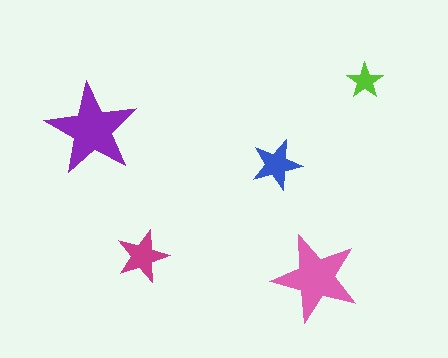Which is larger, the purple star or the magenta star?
The purple one.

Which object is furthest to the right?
The lime star is rightmost.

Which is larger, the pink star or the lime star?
The pink one.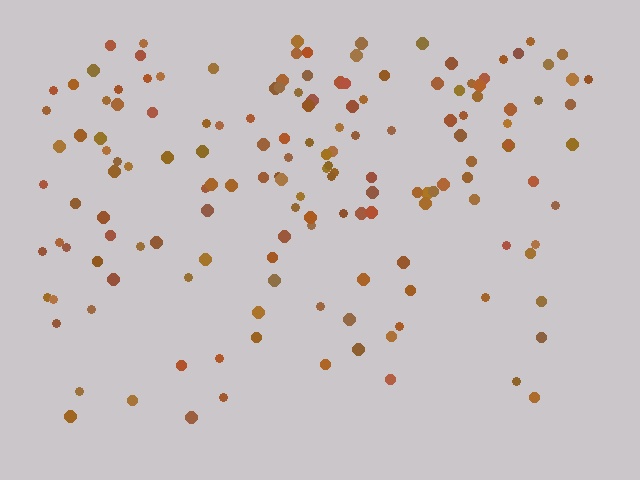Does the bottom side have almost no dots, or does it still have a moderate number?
Still a moderate number, just noticeably fewer than the top.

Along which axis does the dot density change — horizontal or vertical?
Vertical.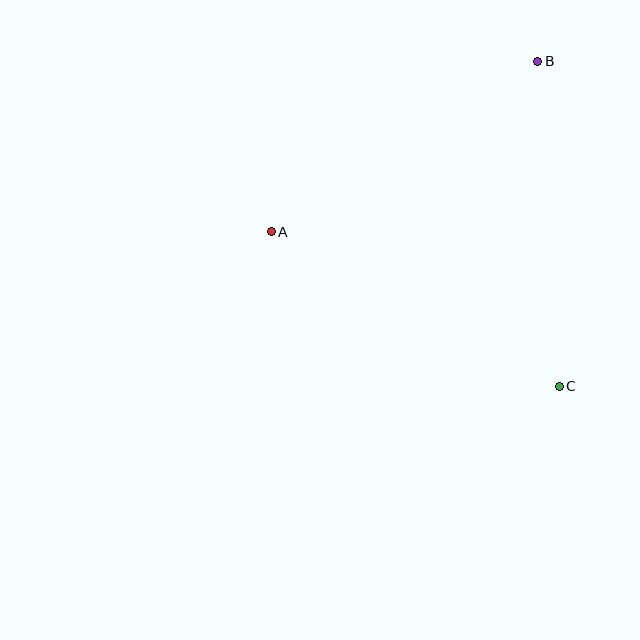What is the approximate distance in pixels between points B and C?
The distance between B and C is approximately 326 pixels.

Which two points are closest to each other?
Points A and B are closest to each other.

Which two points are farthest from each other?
Points A and C are farthest from each other.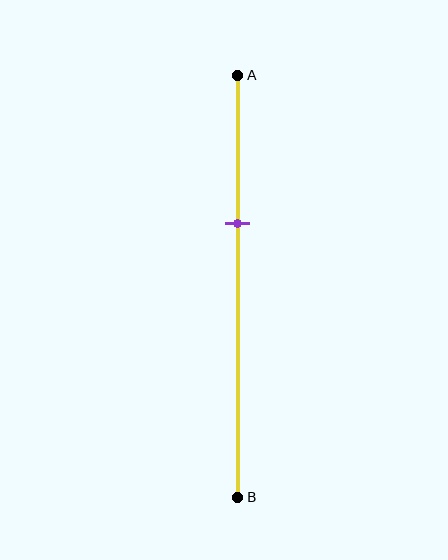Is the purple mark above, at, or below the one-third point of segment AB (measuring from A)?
The purple mark is approximately at the one-third point of segment AB.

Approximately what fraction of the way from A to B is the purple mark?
The purple mark is approximately 35% of the way from A to B.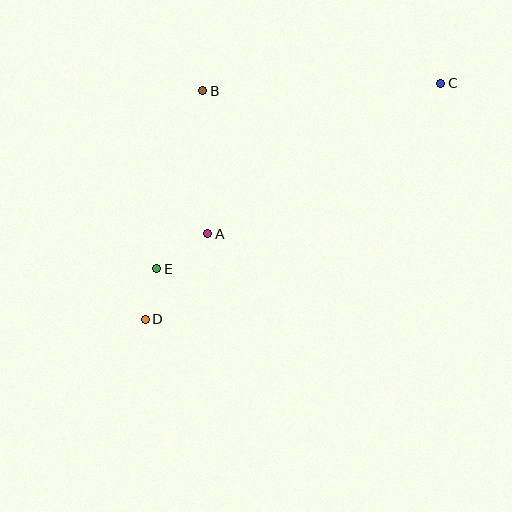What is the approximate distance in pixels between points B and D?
The distance between B and D is approximately 236 pixels.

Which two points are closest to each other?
Points D and E are closest to each other.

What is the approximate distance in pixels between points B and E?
The distance between B and E is approximately 184 pixels.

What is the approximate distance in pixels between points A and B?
The distance between A and B is approximately 143 pixels.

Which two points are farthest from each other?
Points C and D are farthest from each other.